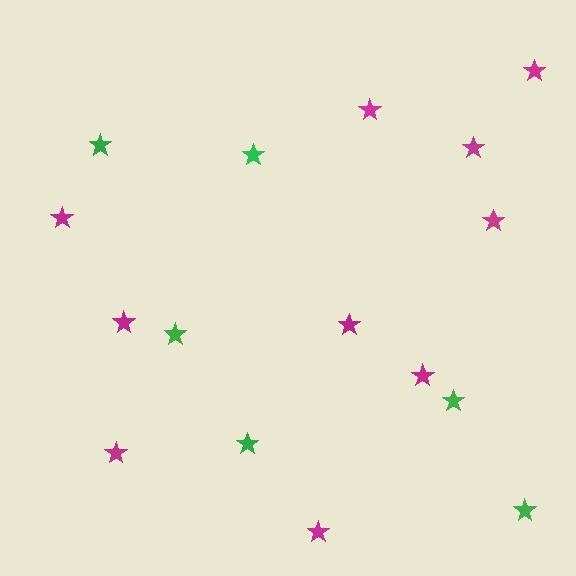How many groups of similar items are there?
There are 2 groups: one group of magenta stars (10) and one group of green stars (6).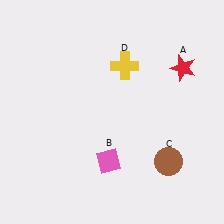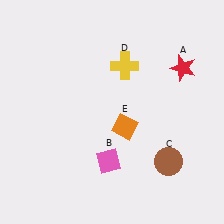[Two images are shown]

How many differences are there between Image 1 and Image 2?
There is 1 difference between the two images.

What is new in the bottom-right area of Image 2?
An orange diamond (E) was added in the bottom-right area of Image 2.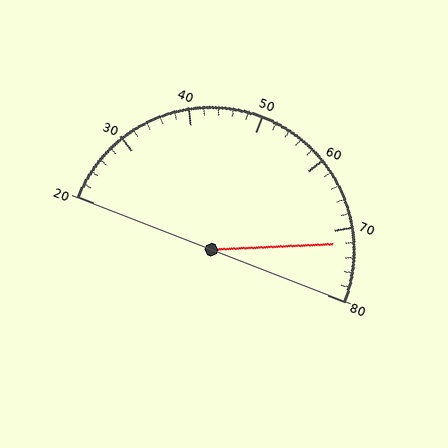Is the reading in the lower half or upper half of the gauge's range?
The reading is in the upper half of the range (20 to 80).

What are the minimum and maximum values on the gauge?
The gauge ranges from 20 to 80.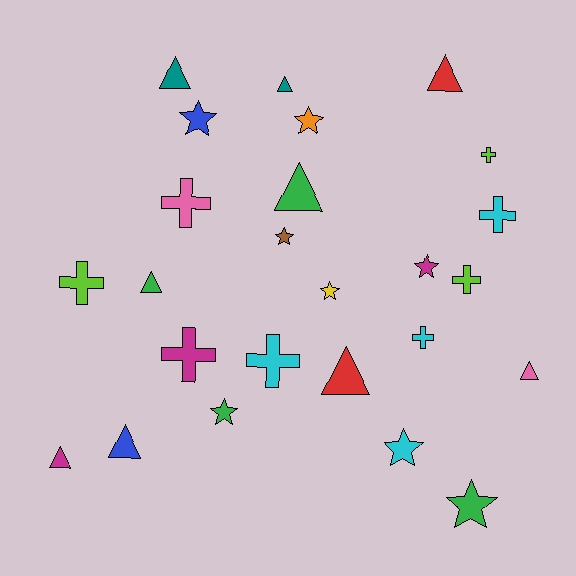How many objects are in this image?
There are 25 objects.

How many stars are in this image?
There are 8 stars.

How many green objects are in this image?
There are 4 green objects.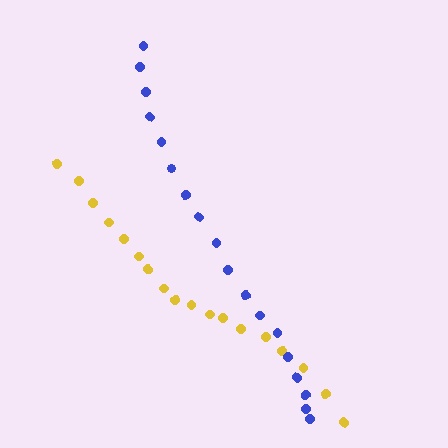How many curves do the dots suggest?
There are 2 distinct paths.